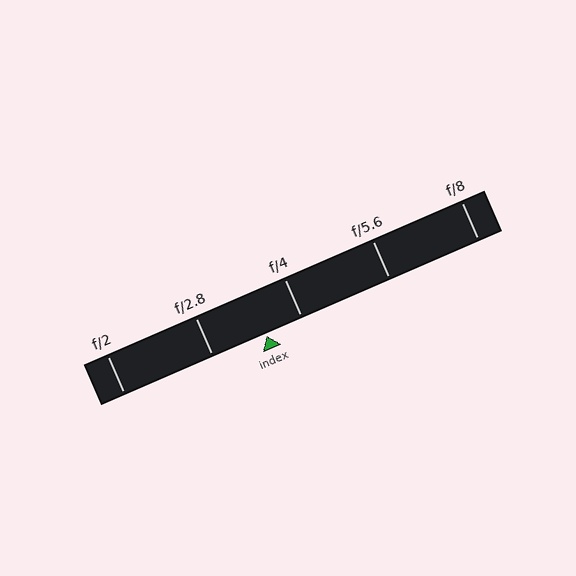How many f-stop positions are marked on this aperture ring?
There are 5 f-stop positions marked.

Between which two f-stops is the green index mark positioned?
The index mark is between f/2.8 and f/4.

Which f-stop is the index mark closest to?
The index mark is closest to f/4.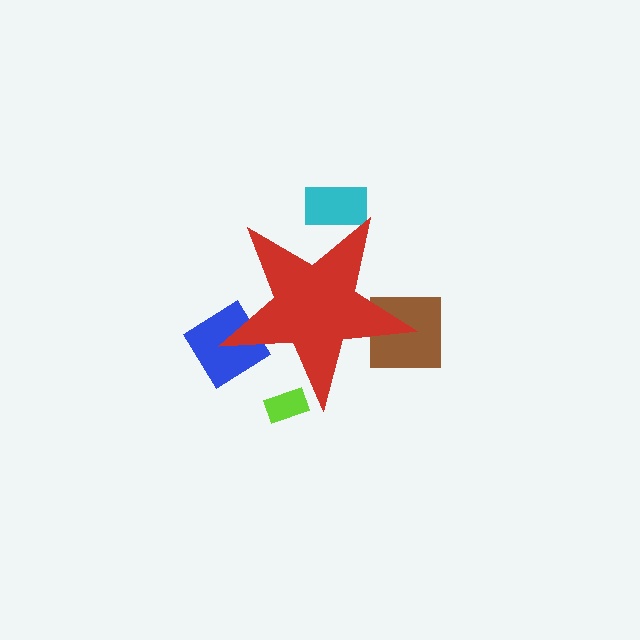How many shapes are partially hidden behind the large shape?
4 shapes are partially hidden.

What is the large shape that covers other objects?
A red star.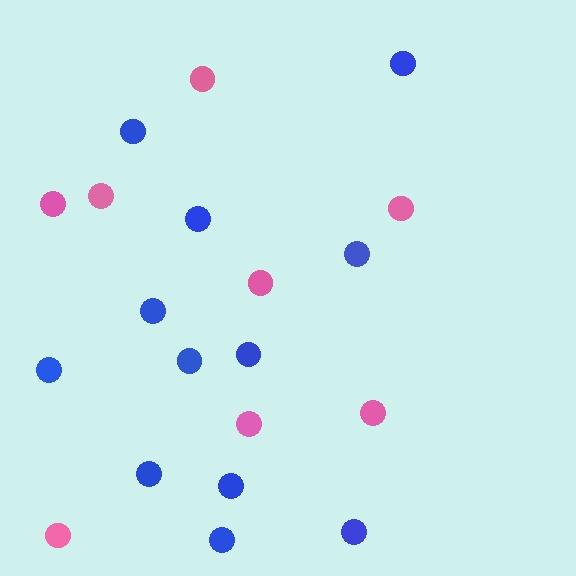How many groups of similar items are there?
There are 2 groups: one group of pink circles (8) and one group of blue circles (12).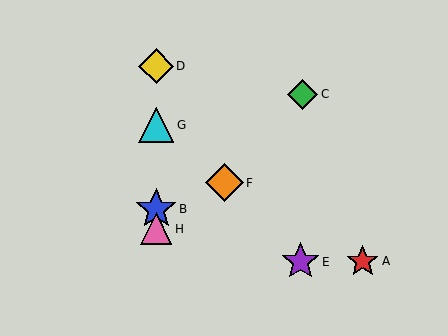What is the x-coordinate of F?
Object F is at x≈225.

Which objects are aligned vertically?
Objects B, D, G, H are aligned vertically.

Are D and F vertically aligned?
No, D is at x≈156 and F is at x≈225.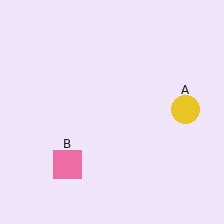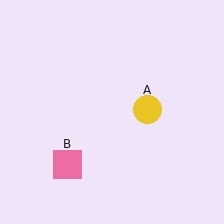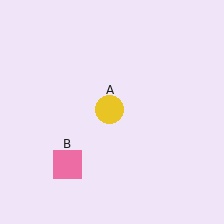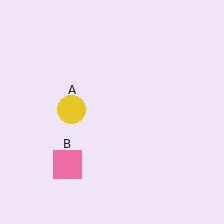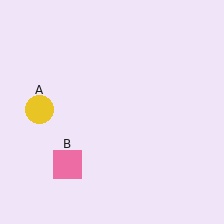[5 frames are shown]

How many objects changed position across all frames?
1 object changed position: yellow circle (object A).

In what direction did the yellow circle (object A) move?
The yellow circle (object A) moved left.